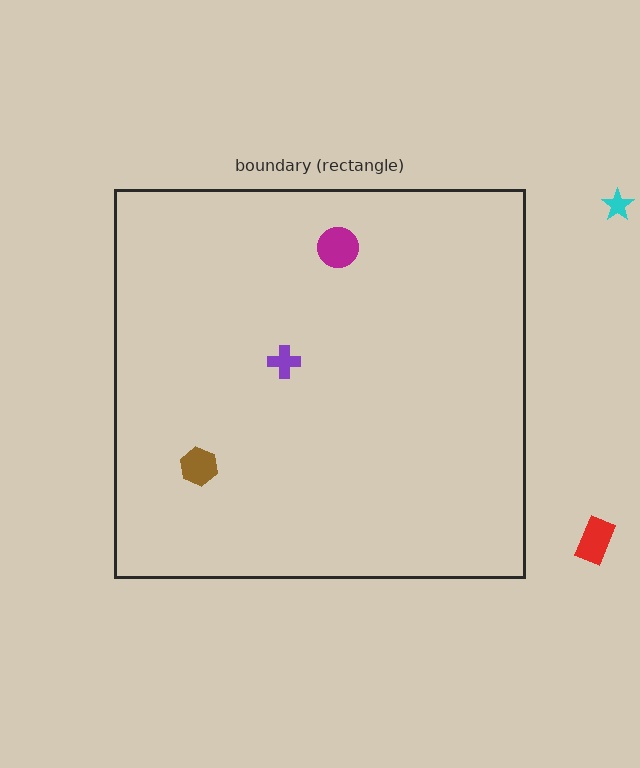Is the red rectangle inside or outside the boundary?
Outside.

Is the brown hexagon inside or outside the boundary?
Inside.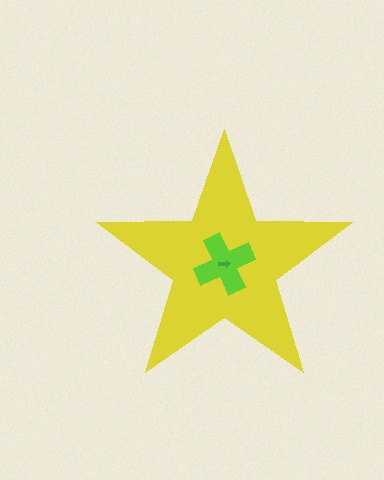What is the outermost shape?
The yellow star.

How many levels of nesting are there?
3.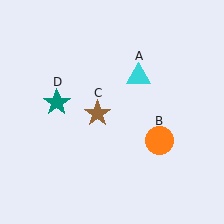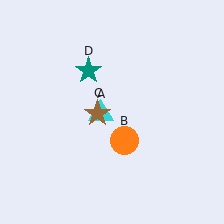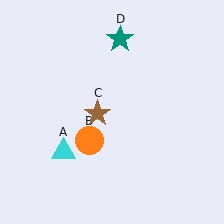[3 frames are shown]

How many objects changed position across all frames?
3 objects changed position: cyan triangle (object A), orange circle (object B), teal star (object D).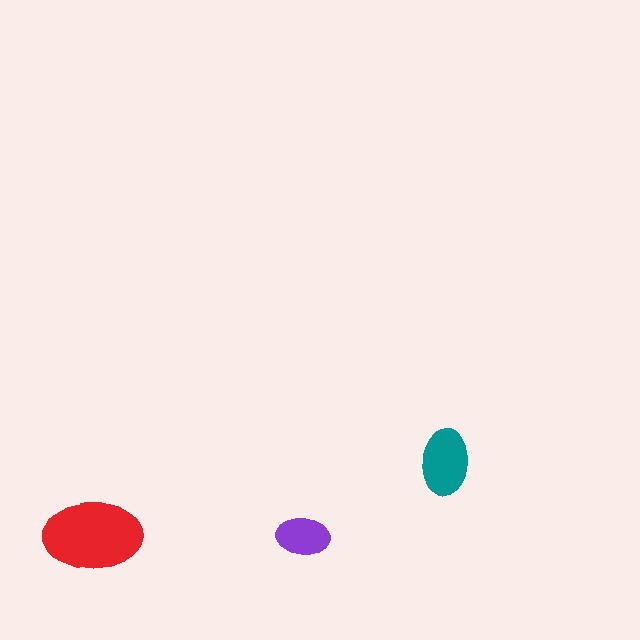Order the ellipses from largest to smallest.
the red one, the teal one, the purple one.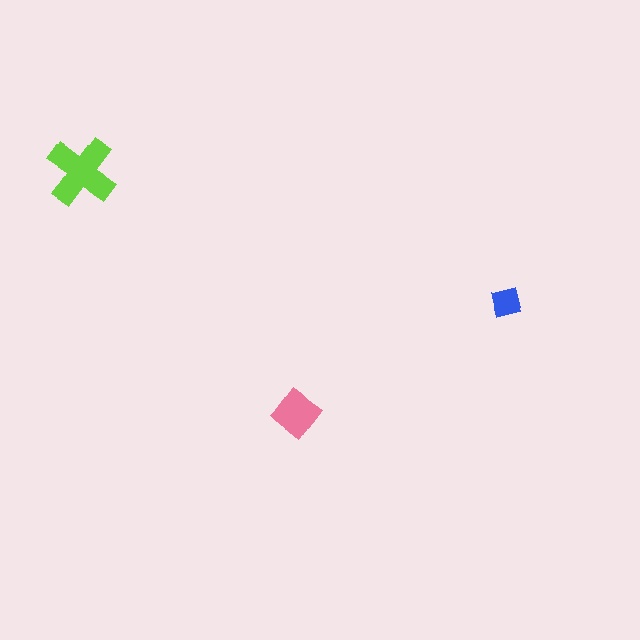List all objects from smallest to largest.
The blue square, the pink diamond, the lime cross.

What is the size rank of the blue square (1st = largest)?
3rd.